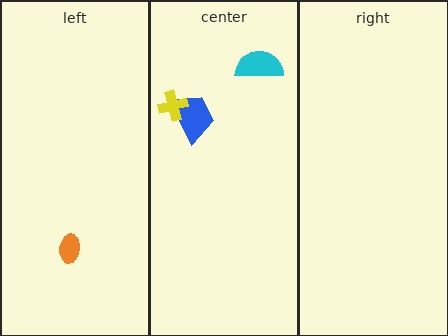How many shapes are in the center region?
3.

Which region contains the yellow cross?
The center region.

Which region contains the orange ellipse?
The left region.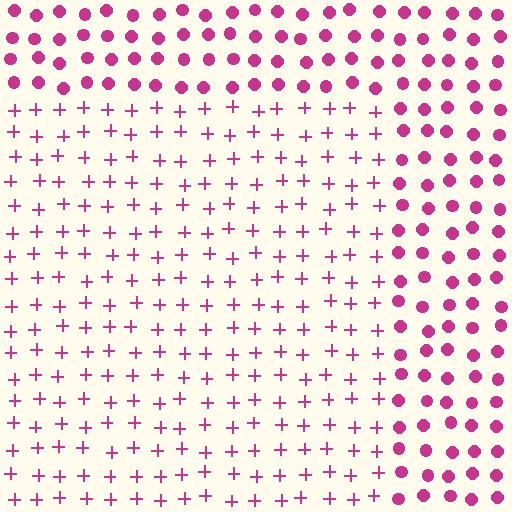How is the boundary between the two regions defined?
The boundary is defined by a change in element shape: plus signs inside vs. circles outside. All elements share the same color and spacing.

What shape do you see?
I see a rectangle.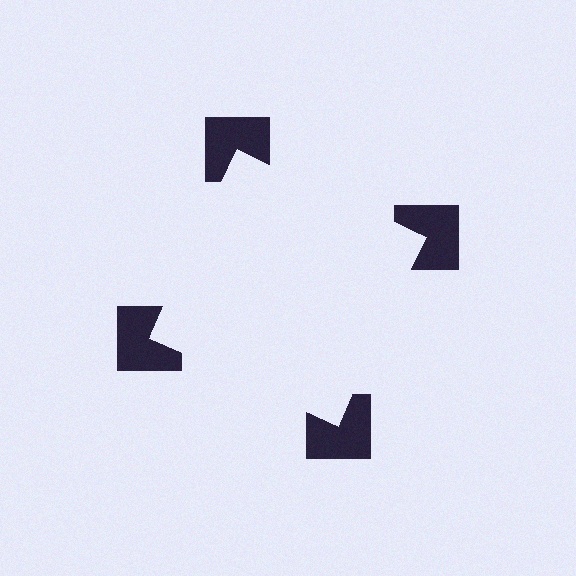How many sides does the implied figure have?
4 sides.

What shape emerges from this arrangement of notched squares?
An illusory square — its edges are inferred from the aligned wedge cuts in the notched squares, not physically drawn.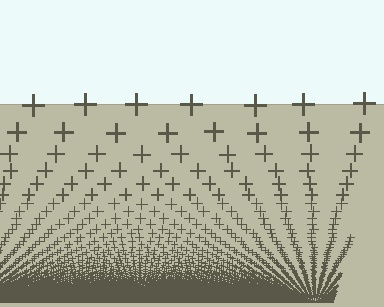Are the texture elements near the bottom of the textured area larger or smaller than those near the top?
Smaller. The gradient is inverted — elements near the bottom are smaller and denser.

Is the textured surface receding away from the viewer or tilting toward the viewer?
The surface appears to tilt toward the viewer. Texture elements get larger and sparser toward the top.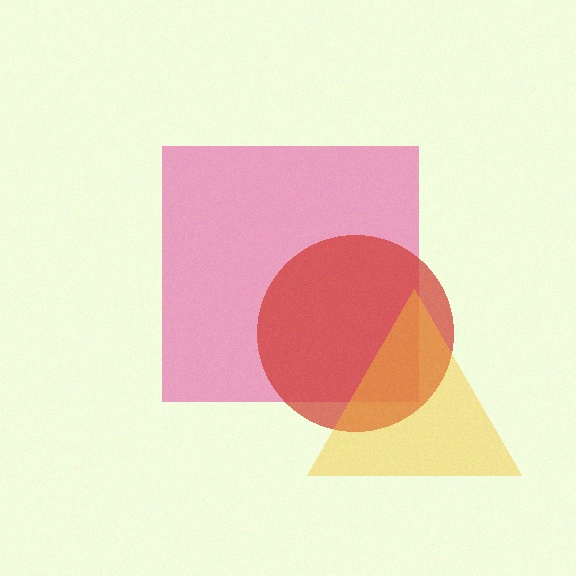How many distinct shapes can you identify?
There are 3 distinct shapes: a pink square, a red circle, a yellow triangle.